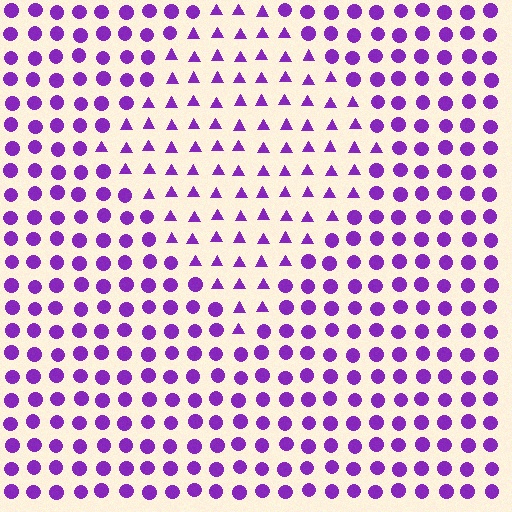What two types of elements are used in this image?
The image uses triangles inside the diamond region and circles outside it.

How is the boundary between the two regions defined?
The boundary is defined by a change in element shape: triangles inside vs. circles outside. All elements share the same color and spacing.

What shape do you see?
I see a diamond.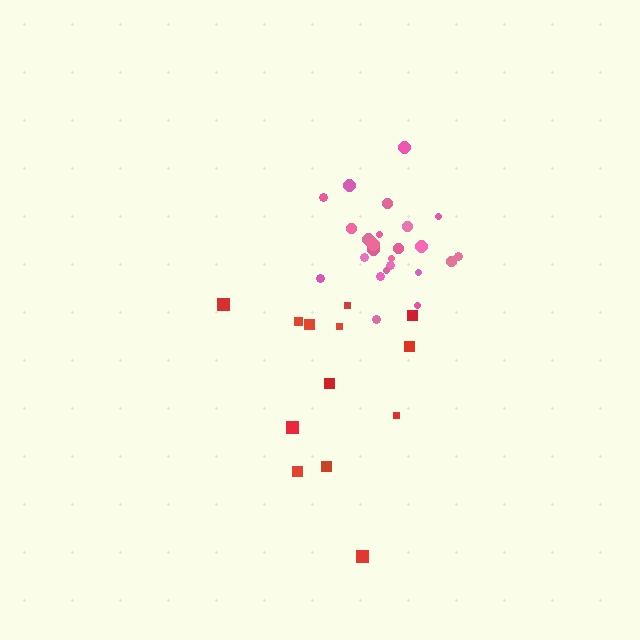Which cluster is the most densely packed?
Pink.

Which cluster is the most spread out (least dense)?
Red.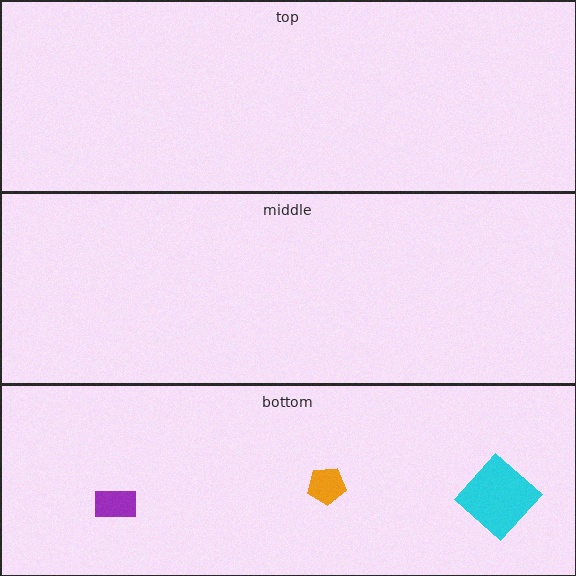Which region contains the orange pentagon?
The bottom region.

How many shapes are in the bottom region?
3.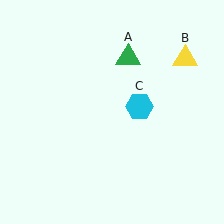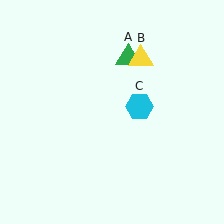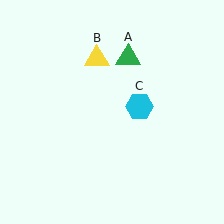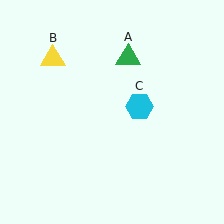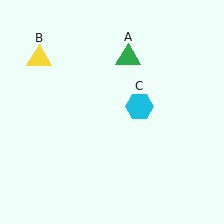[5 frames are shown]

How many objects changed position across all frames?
1 object changed position: yellow triangle (object B).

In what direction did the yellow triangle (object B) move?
The yellow triangle (object B) moved left.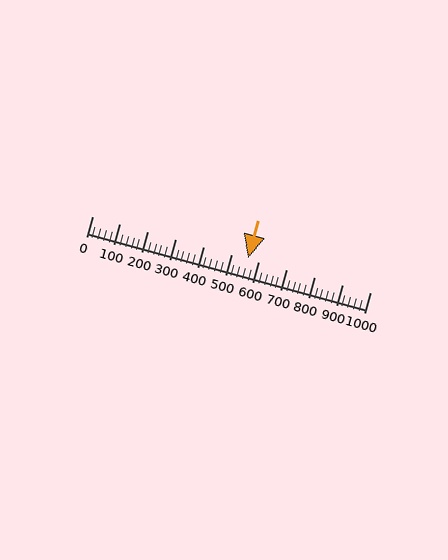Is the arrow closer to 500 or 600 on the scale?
The arrow is closer to 600.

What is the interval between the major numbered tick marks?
The major tick marks are spaced 100 units apart.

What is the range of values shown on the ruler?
The ruler shows values from 0 to 1000.